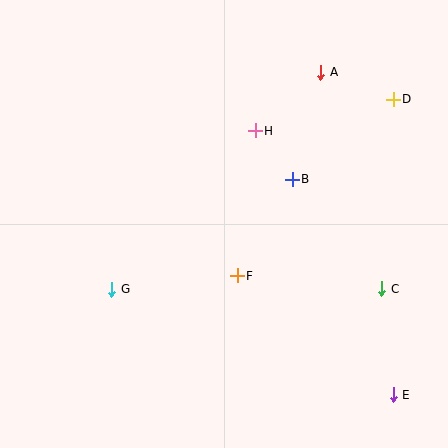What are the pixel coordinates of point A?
Point A is at (321, 72).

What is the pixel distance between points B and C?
The distance between B and C is 141 pixels.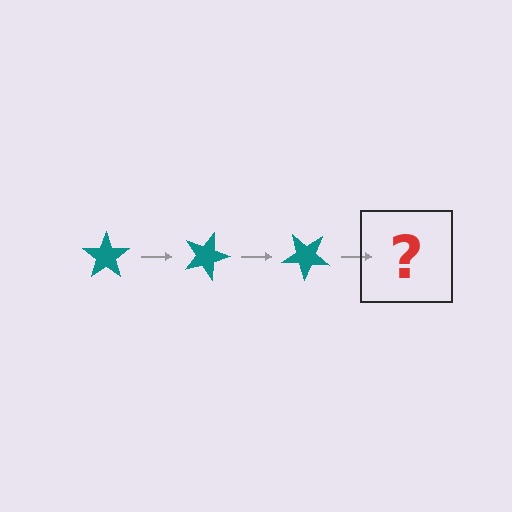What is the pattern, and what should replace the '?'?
The pattern is that the star rotates 20 degrees each step. The '?' should be a teal star rotated 60 degrees.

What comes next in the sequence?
The next element should be a teal star rotated 60 degrees.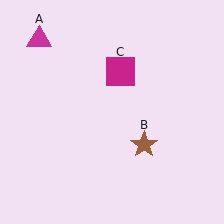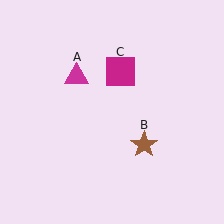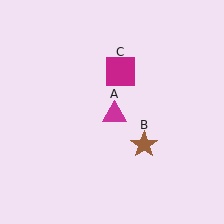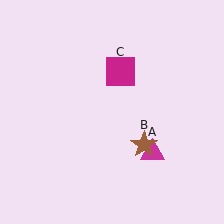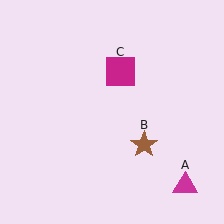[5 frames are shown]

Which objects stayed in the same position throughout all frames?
Brown star (object B) and magenta square (object C) remained stationary.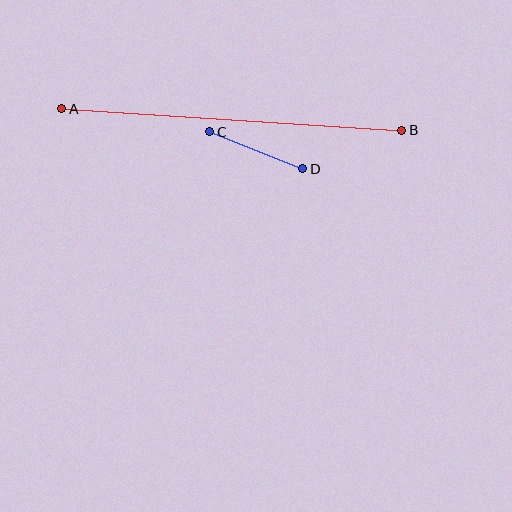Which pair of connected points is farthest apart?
Points A and B are farthest apart.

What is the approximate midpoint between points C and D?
The midpoint is at approximately (256, 150) pixels.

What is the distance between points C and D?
The distance is approximately 100 pixels.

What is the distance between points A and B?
The distance is approximately 341 pixels.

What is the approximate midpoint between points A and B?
The midpoint is at approximately (232, 119) pixels.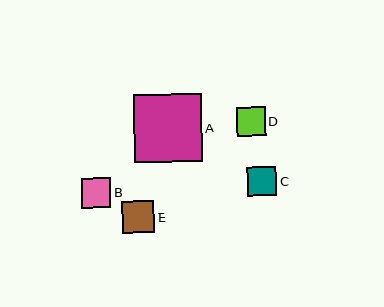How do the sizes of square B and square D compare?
Square B and square D are approximately the same size.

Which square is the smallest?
Square D is the smallest with a size of approximately 29 pixels.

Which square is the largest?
Square A is the largest with a size of approximately 68 pixels.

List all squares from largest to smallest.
From largest to smallest: A, E, B, C, D.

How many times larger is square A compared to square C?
Square A is approximately 2.4 times the size of square C.